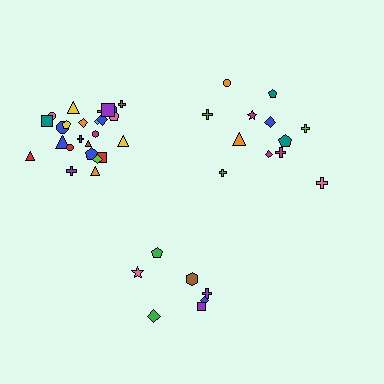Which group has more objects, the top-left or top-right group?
The top-left group.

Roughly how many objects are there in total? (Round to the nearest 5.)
Roughly 45 objects in total.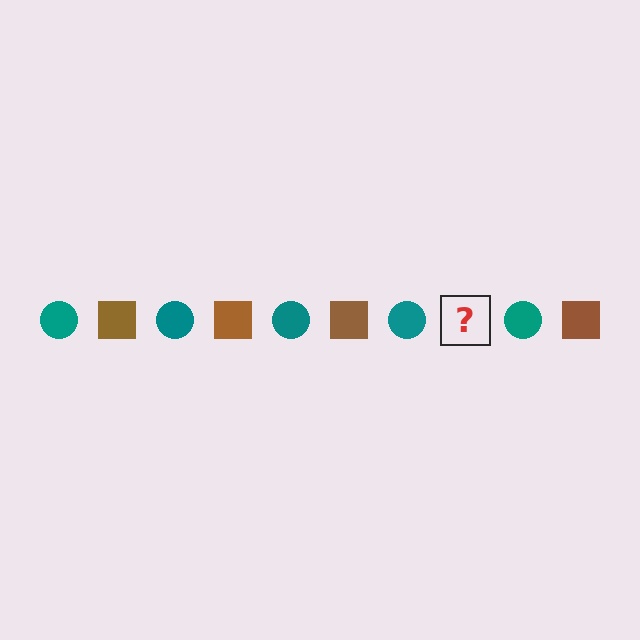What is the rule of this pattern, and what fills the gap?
The rule is that the pattern alternates between teal circle and brown square. The gap should be filled with a brown square.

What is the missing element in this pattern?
The missing element is a brown square.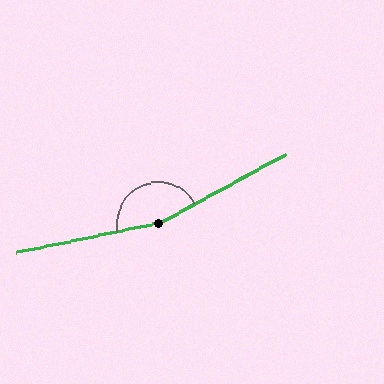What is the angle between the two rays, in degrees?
Approximately 164 degrees.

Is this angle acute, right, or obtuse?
It is obtuse.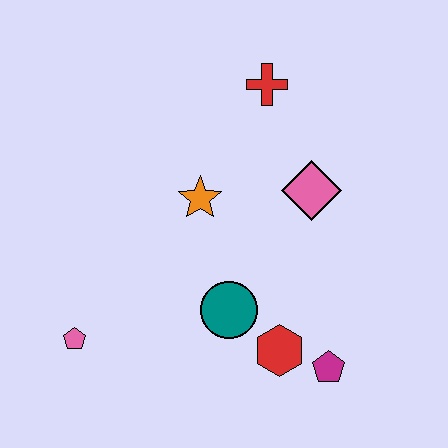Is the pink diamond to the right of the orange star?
Yes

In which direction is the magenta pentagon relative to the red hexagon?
The magenta pentagon is to the right of the red hexagon.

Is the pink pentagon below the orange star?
Yes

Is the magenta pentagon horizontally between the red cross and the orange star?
No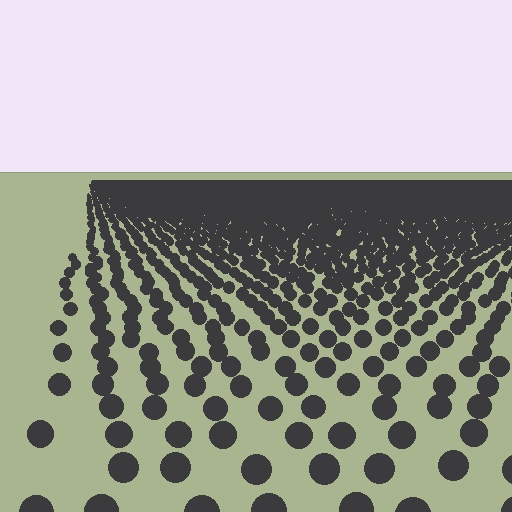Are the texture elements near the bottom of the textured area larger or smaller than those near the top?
Larger. Near the bottom, elements are closer to the viewer and appear at a bigger on-screen size.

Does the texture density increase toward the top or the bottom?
Density increases toward the top.